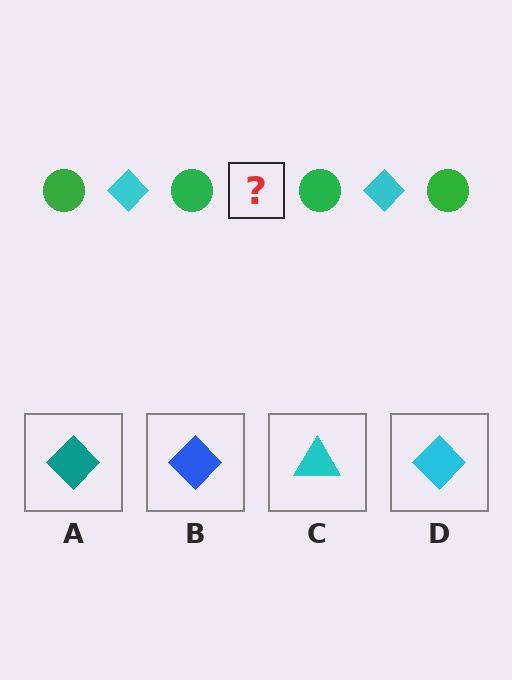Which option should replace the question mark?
Option D.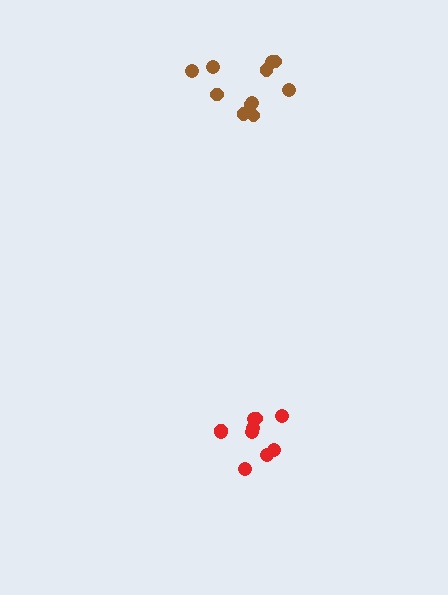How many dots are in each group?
Group 1: 10 dots, Group 2: 11 dots (21 total).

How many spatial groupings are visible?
There are 2 spatial groupings.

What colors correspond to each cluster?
The clusters are colored: red, brown.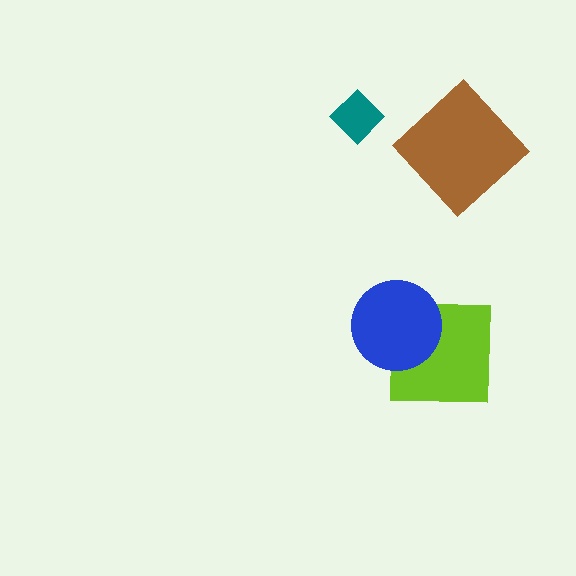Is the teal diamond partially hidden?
No, no other shape covers it.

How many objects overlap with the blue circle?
1 object overlaps with the blue circle.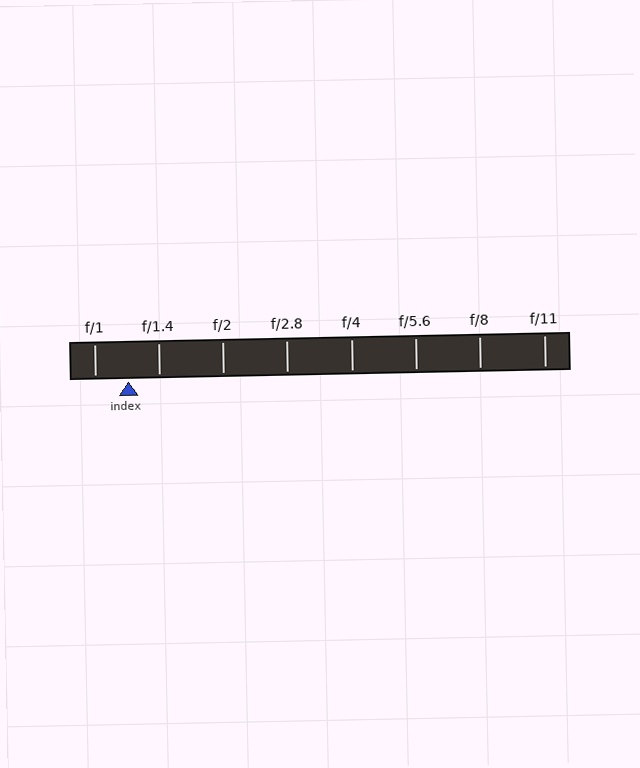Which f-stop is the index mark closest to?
The index mark is closest to f/1.4.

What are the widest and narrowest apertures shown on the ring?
The widest aperture shown is f/1 and the narrowest is f/11.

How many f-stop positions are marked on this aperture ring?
There are 8 f-stop positions marked.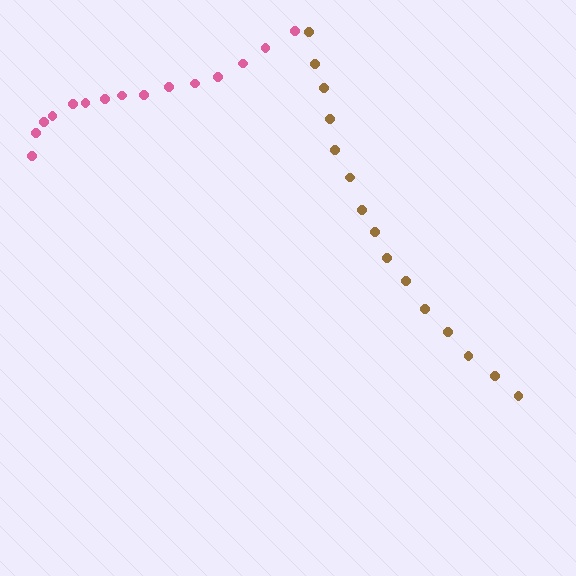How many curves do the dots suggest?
There are 2 distinct paths.